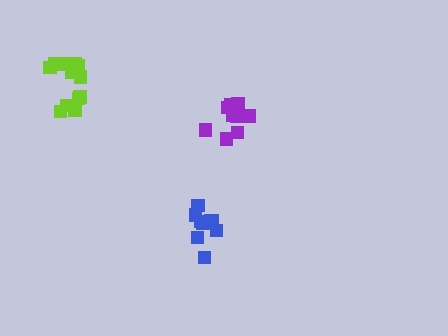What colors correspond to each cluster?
The clusters are colored: blue, lime, purple.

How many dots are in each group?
Group 1: 9 dots, Group 2: 12 dots, Group 3: 11 dots (32 total).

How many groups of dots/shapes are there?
There are 3 groups.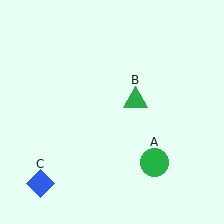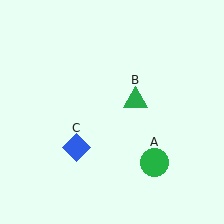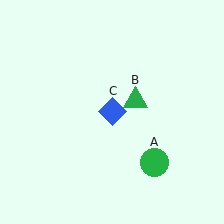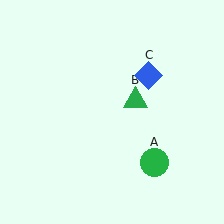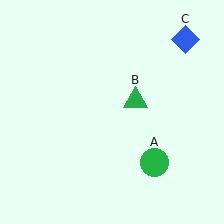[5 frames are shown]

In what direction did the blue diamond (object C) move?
The blue diamond (object C) moved up and to the right.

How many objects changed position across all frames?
1 object changed position: blue diamond (object C).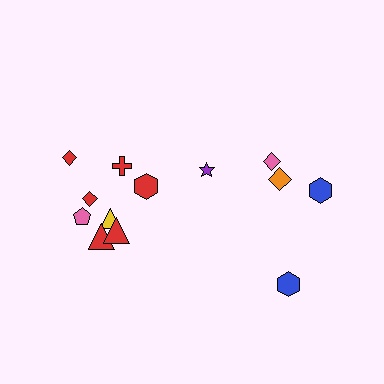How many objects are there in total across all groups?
There are 13 objects.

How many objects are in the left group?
There are 8 objects.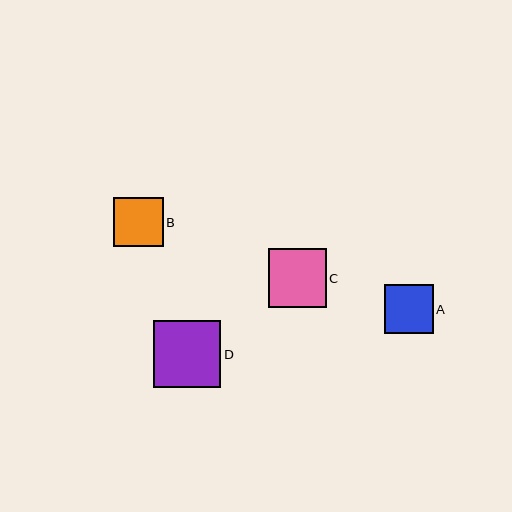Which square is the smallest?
Square A is the smallest with a size of approximately 49 pixels.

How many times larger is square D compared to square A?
Square D is approximately 1.4 times the size of square A.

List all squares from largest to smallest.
From largest to smallest: D, C, B, A.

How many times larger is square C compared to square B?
Square C is approximately 1.2 times the size of square B.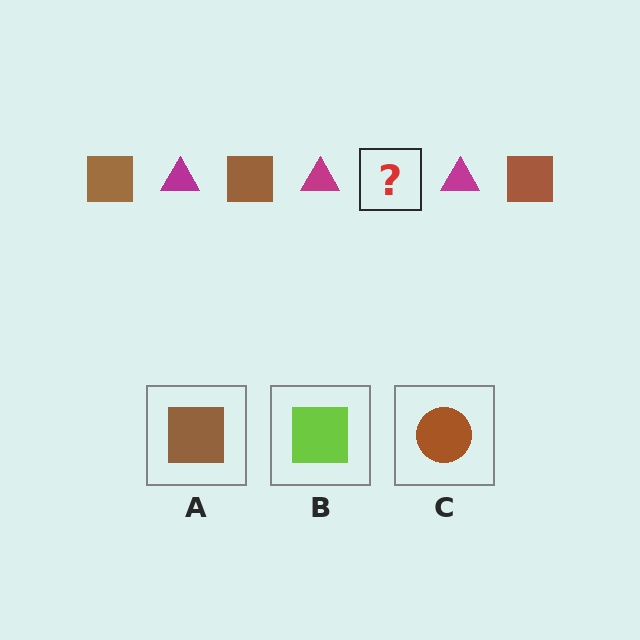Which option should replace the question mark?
Option A.